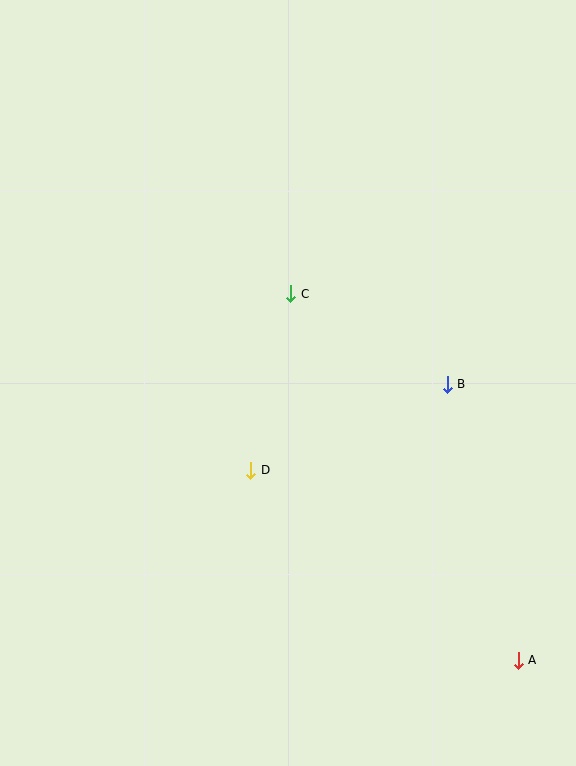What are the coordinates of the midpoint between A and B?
The midpoint between A and B is at (483, 522).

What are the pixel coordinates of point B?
Point B is at (447, 384).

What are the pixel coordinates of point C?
Point C is at (291, 294).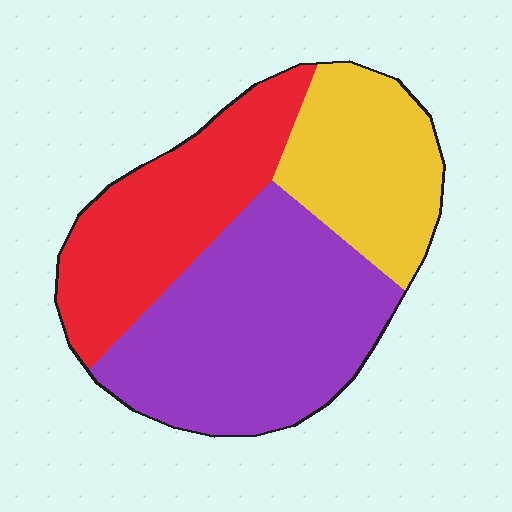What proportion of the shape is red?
Red covers about 30% of the shape.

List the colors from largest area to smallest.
From largest to smallest: purple, red, yellow.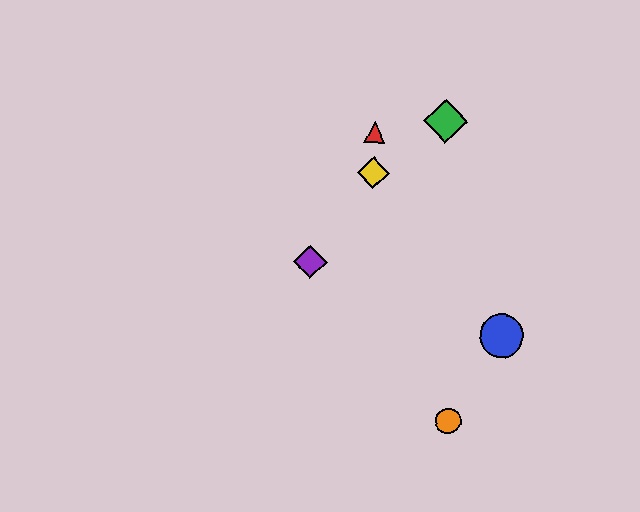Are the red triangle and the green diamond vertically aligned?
No, the red triangle is at x≈375 and the green diamond is at x≈445.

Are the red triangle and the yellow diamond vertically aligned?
Yes, both are at x≈375.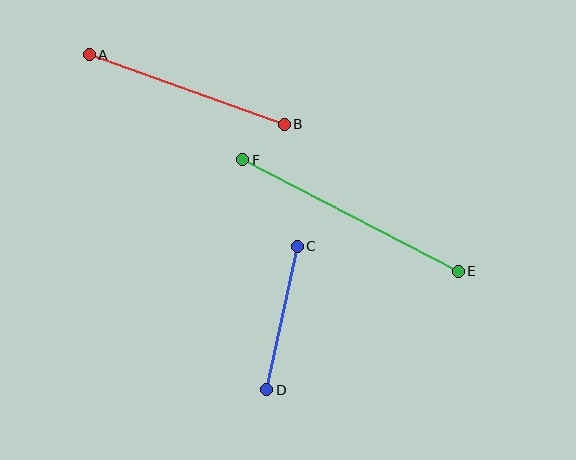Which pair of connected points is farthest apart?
Points E and F are farthest apart.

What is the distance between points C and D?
The distance is approximately 147 pixels.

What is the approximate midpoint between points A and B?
The midpoint is at approximately (187, 90) pixels.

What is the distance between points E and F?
The distance is approximately 243 pixels.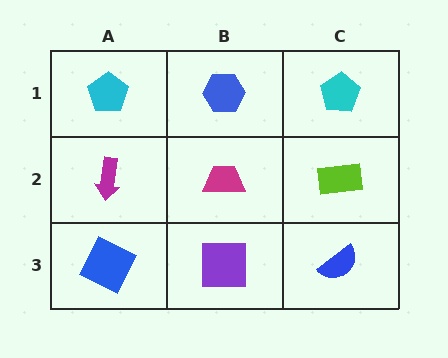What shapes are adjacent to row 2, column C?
A cyan pentagon (row 1, column C), a blue semicircle (row 3, column C), a magenta trapezoid (row 2, column B).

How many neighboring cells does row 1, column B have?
3.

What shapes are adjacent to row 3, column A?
A magenta arrow (row 2, column A), a purple square (row 3, column B).